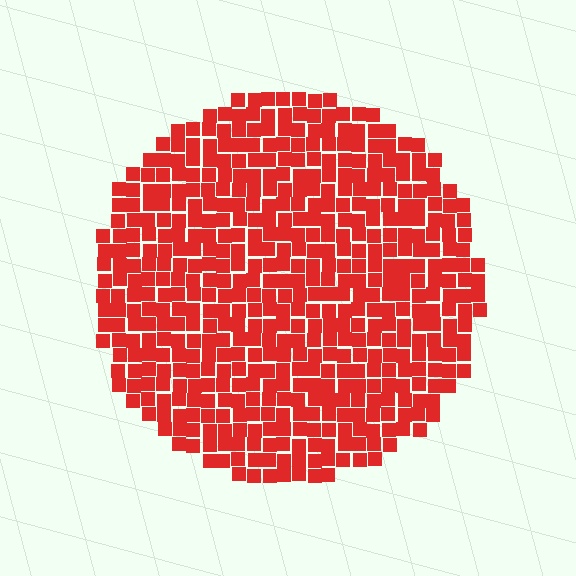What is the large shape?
The large shape is a circle.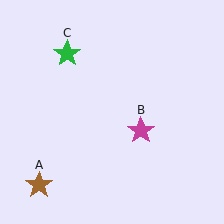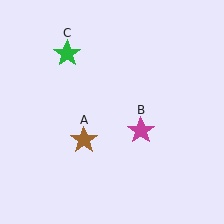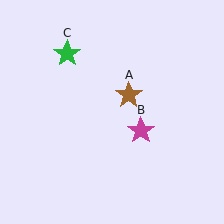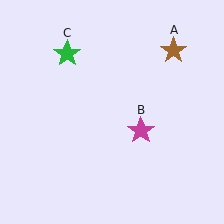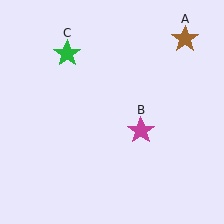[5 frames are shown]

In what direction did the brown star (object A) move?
The brown star (object A) moved up and to the right.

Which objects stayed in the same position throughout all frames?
Magenta star (object B) and green star (object C) remained stationary.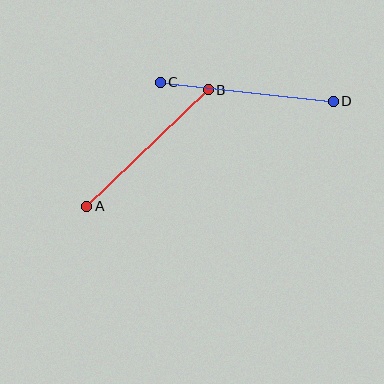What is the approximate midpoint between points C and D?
The midpoint is at approximately (247, 92) pixels.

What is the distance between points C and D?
The distance is approximately 174 pixels.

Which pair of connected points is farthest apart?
Points C and D are farthest apart.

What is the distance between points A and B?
The distance is approximately 168 pixels.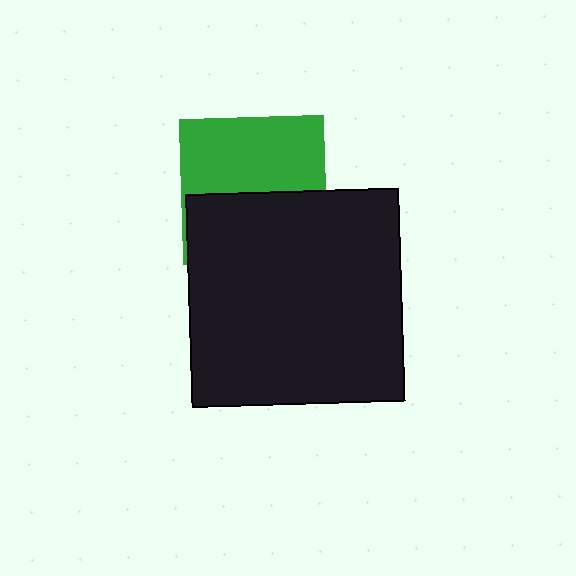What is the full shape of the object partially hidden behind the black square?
The partially hidden object is a green square.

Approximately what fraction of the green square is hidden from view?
Roughly 47% of the green square is hidden behind the black square.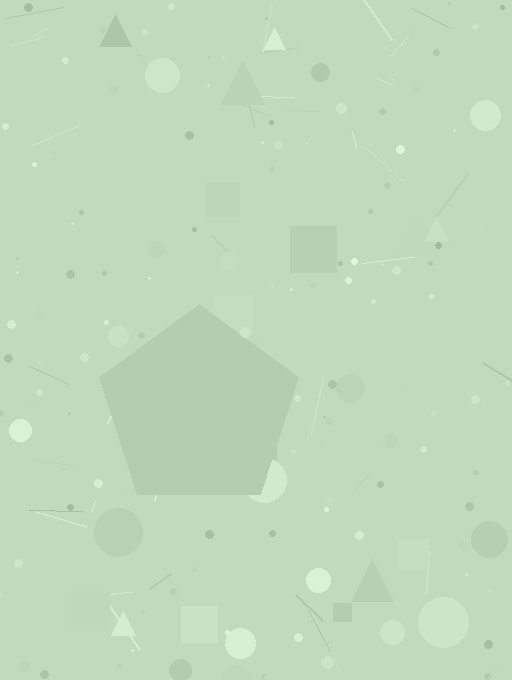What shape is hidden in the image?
A pentagon is hidden in the image.